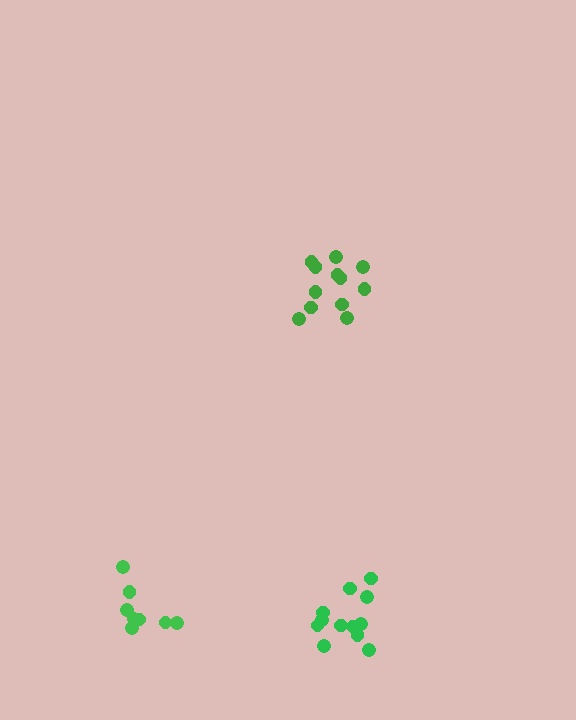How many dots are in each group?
Group 1: 12 dots, Group 2: 12 dots, Group 3: 8 dots (32 total).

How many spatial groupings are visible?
There are 3 spatial groupings.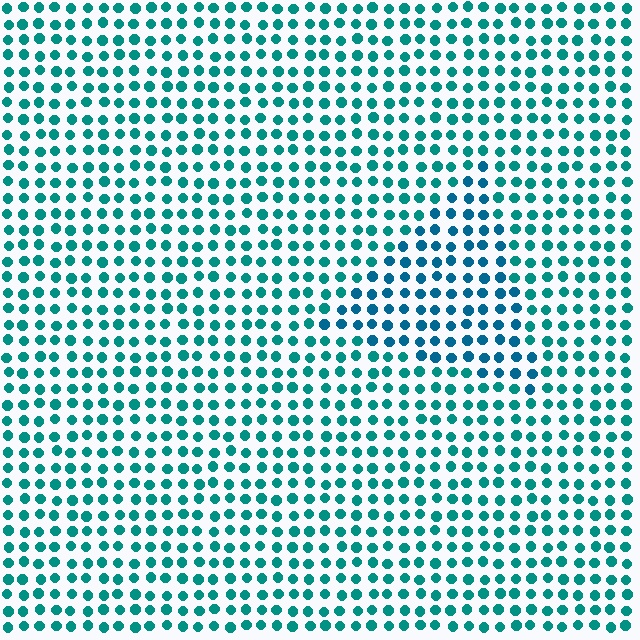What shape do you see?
I see a triangle.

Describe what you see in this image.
The image is filled with small teal elements in a uniform arrangement. A triangle-shaped region is visible where the elements are tinted to a slightly different hue, forming a subtle color boundary.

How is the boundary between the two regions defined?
The boundary is defined purely by a slight shift in hue (about 23 degrees). Spacing, size, and orientation are identical on both sides.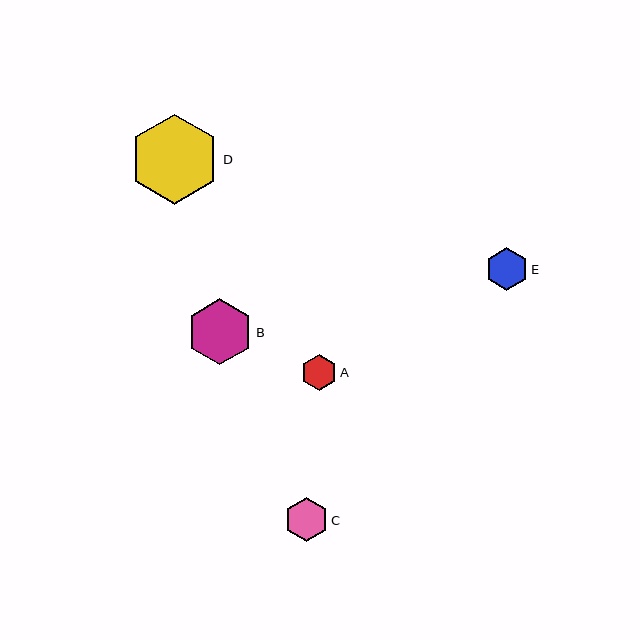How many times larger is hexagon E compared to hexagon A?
Hexagon E is approximately 1.2 times the size of hexagon A.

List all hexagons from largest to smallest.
From largest to smallest: D, B, C, E, A.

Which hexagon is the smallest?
Hexagon A is the smallest with a size of approximately 36 pixels.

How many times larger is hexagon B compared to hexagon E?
Hexagon B is approximately 1.6 times the size of hexagon E.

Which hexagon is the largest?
Hexagon D is the largest with a size of approximately 90 pixels.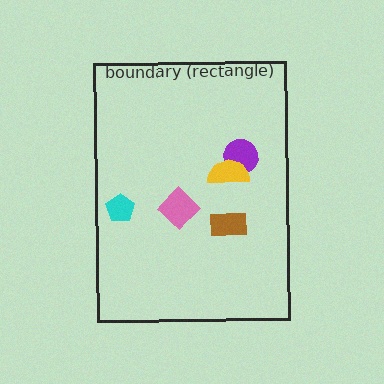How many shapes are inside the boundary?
5 inside, 0 outside.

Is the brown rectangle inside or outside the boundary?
Inside.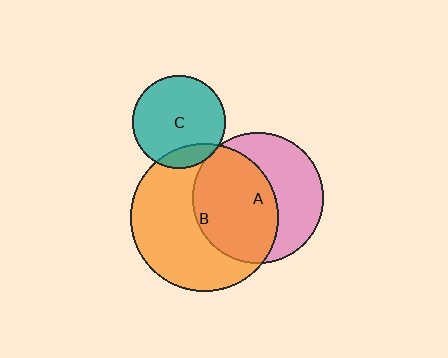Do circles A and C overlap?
Yes.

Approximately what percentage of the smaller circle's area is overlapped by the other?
Approximately 5%.